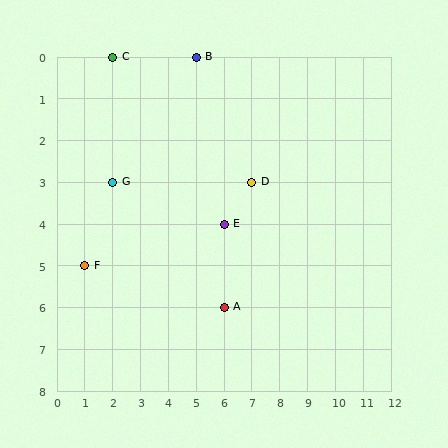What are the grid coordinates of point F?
Point F is at grid coordinates (1, 5).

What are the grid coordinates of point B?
Point B is at grid coordinates (5, 0).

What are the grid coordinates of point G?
Point G is at grid coordinates (2, 3).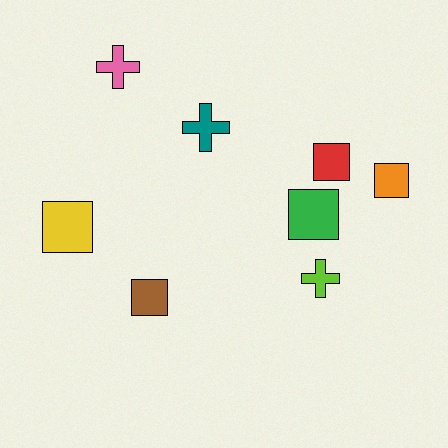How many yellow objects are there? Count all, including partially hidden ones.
There is 1 yellow object.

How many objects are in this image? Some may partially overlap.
There are 8 objects.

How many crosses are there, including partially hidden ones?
There are 3 crosses.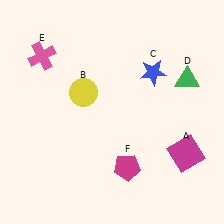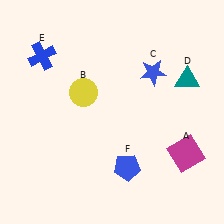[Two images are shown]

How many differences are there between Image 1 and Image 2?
There are 3 differences between the two images.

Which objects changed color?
D changed from green to teal. E changed from pink to blue. F changed from magenta to blue.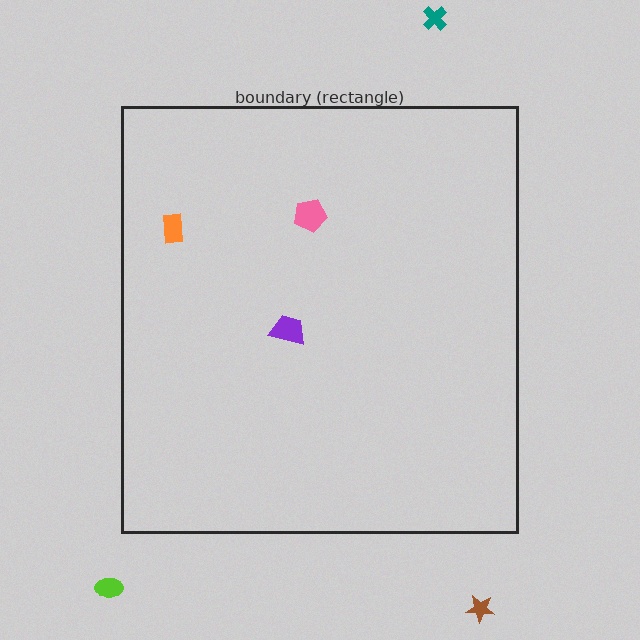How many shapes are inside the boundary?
3 inside, 3 outside.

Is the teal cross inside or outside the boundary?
Outside.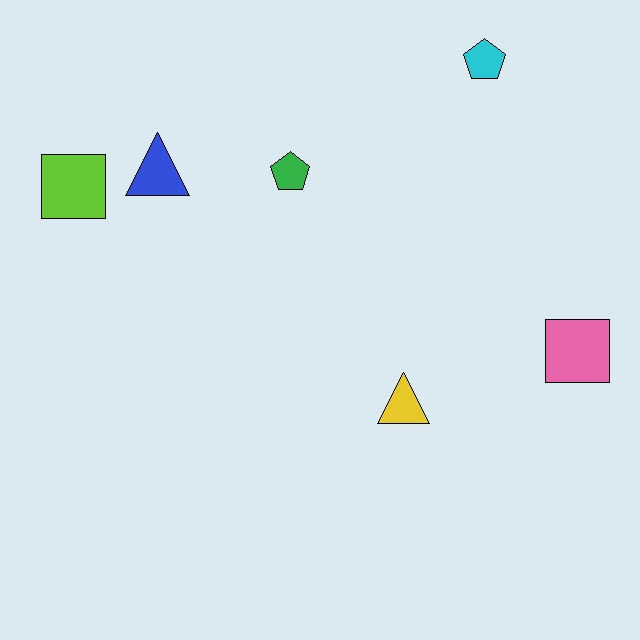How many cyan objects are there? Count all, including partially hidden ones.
There is 1 cyan object.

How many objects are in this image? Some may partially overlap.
There are 6 objects.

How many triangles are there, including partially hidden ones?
There are 2 triangles.